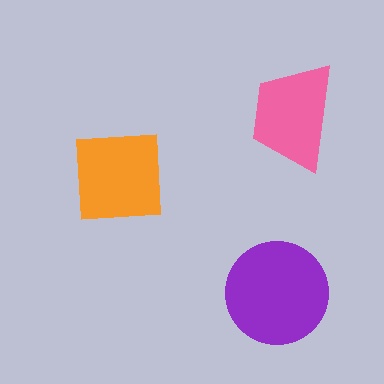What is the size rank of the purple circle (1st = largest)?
1st.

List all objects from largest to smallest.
The purple circle, the orange square, the pink trapezoid.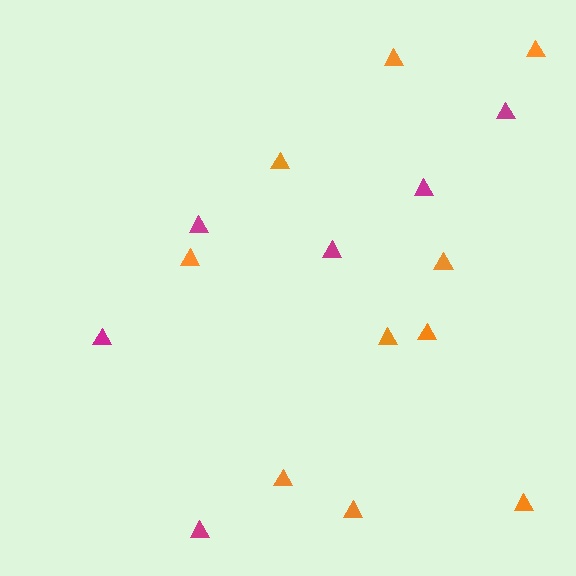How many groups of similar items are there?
There are 2 groups: one group of magenta triangles (6) and one group of orange triangles (10).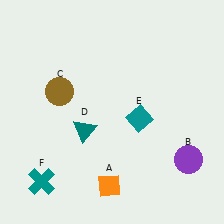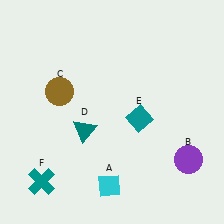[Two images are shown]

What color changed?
The diamond (A) changed from orange in Image 1 to cyan in Image 2.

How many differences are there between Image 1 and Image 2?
There is 1 difference between the two images.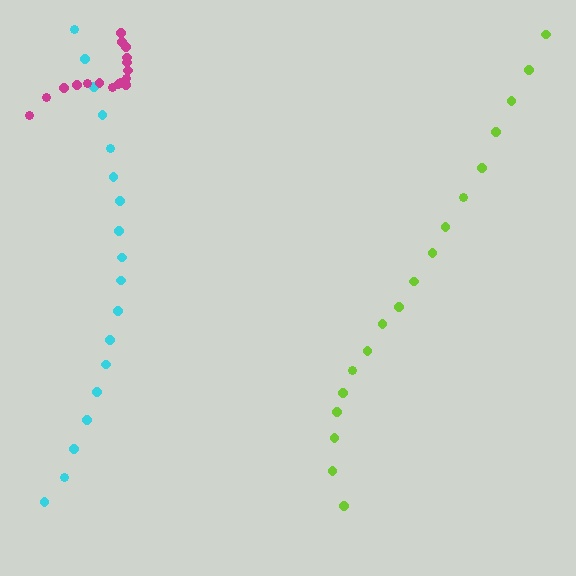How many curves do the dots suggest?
There are 3 distinct paths.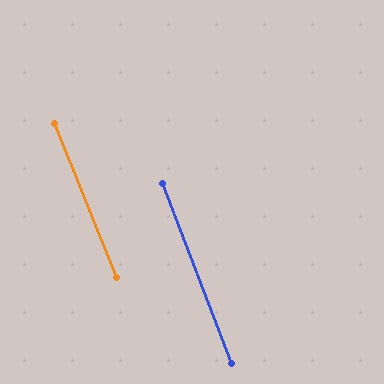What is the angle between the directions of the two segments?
Approximately 1 degree.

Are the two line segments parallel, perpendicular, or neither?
Parallel — their directions differ by only 1.1°.